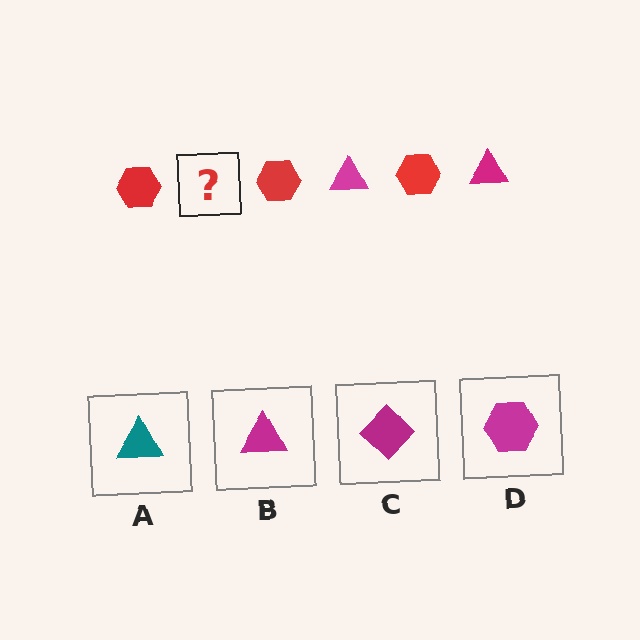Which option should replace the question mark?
Option B.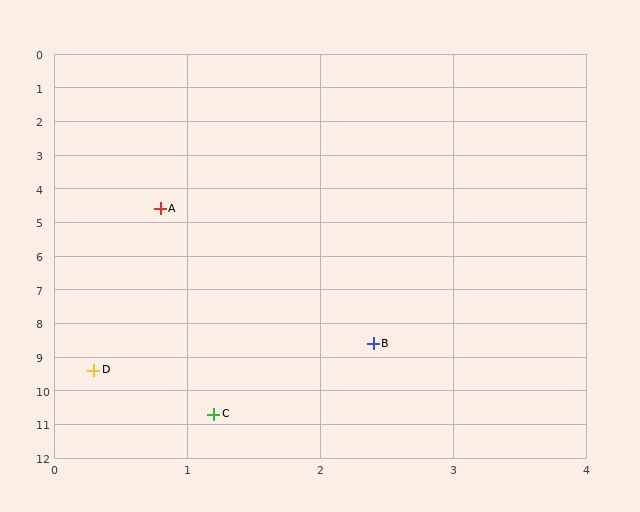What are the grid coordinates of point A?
Point A is at approximately (0.8, 4.6).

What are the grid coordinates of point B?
Point B is at approximately (2.4, 8.6).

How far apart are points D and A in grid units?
Points D and A are about 4.8 grid units apart.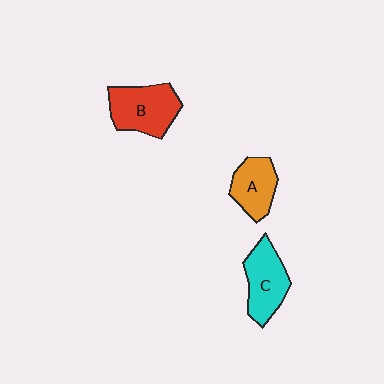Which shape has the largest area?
Shape B (red).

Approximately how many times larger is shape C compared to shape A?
Approximately 1.2 times.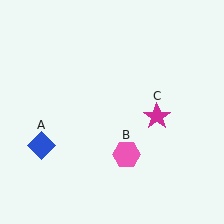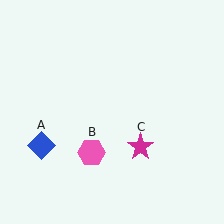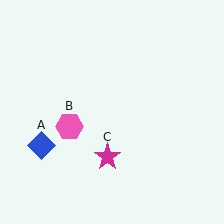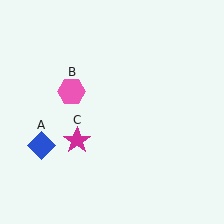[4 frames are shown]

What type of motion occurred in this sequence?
The pink hexagon (object B), magenta star (object C) rotated clockwise around the center of the scene.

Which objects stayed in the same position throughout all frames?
Blue diamond (object A) remained stationary.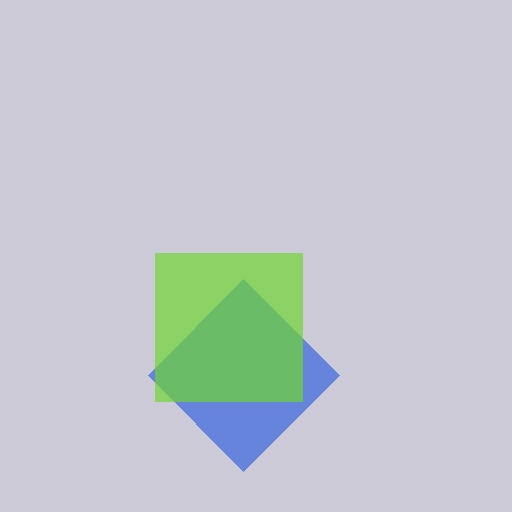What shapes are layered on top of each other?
The layered shapes are: a blue diamond, a lime square.